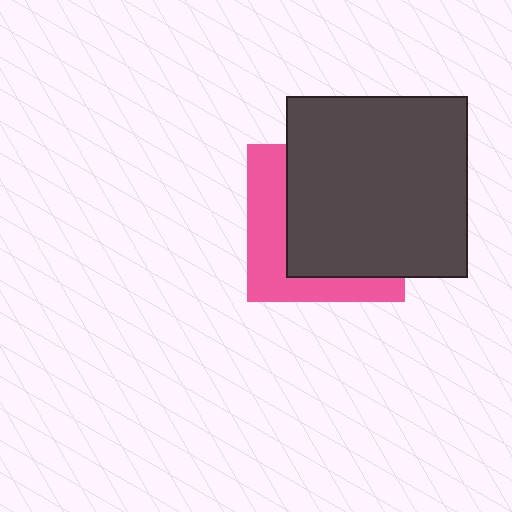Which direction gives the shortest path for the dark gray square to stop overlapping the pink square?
Moving toward the upper-right gives the shortest separation.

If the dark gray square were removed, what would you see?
You would see the complete pink square.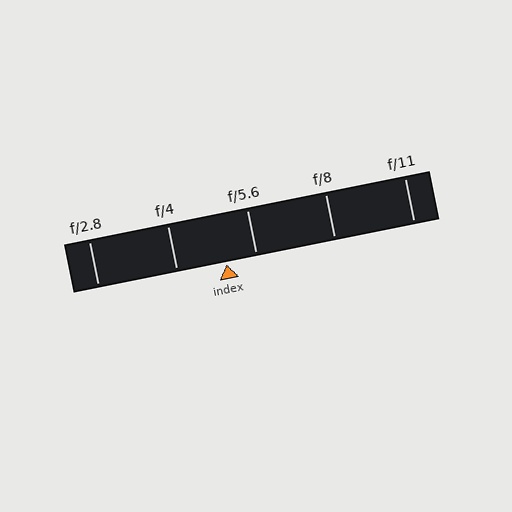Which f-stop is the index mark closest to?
The index mark is closest to f/5.6.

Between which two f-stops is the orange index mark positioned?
The index mark is between f/4 and f/5.6.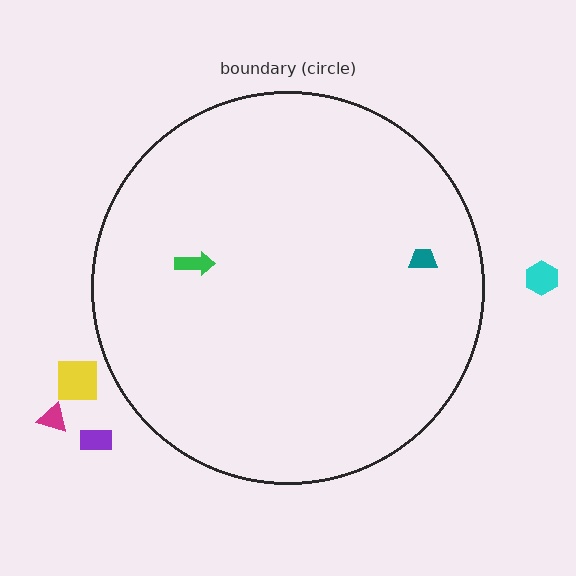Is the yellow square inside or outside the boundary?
Outside.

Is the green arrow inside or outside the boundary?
Inside.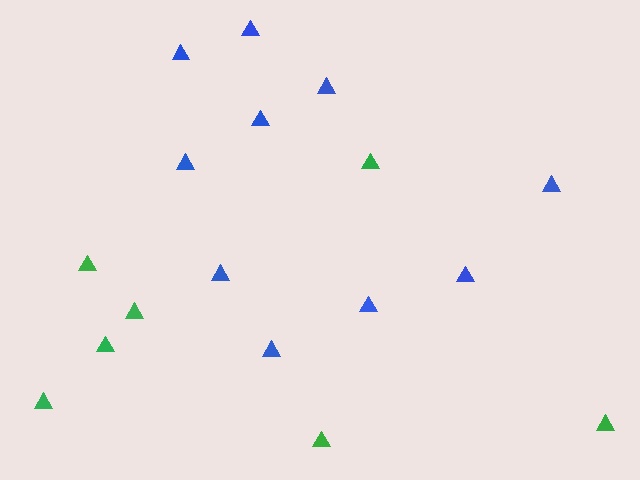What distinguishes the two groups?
There are 2 groups: one group of green triangles (7) and one group of blue triangles (10).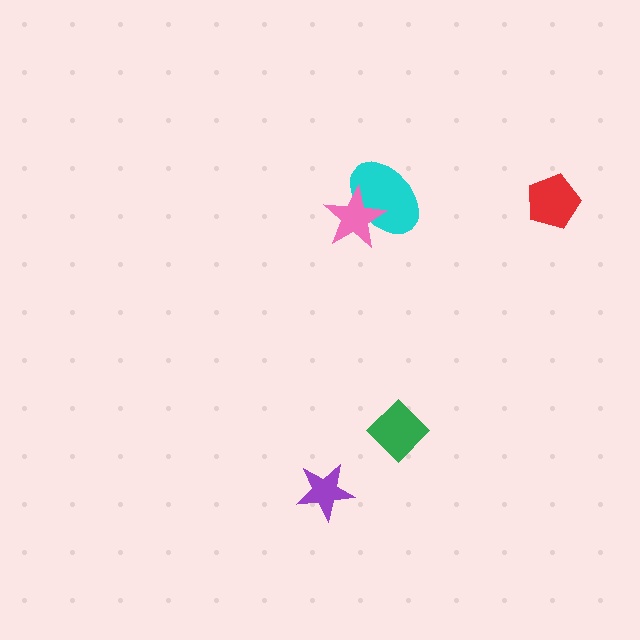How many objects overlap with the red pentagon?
0 objects overlap with the red pentagon.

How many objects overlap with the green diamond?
0 objects overlap with the green diamond.